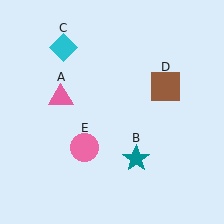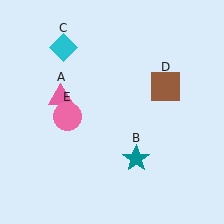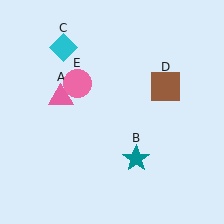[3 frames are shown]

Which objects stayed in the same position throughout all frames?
Pink triangle (object A) and teal star (object B) and cyan diamond (object C) and brown square (object D) remained stationary.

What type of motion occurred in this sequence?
The pink circle (object E) rotated clockwise around the center of the scene.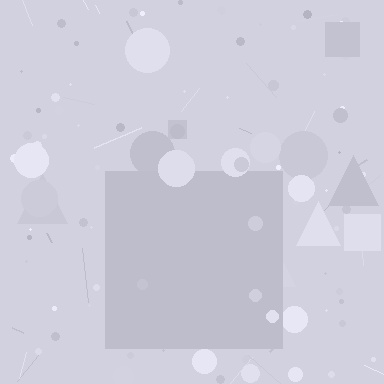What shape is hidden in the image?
A square is hidden in the image.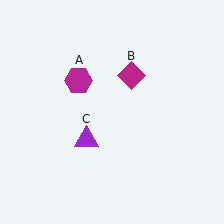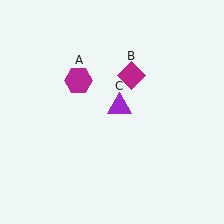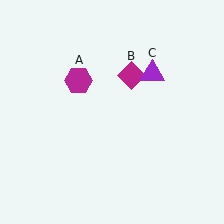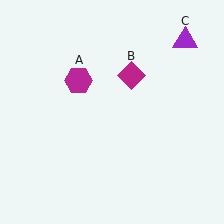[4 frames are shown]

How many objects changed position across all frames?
1 object changed position: purple triangle (object C).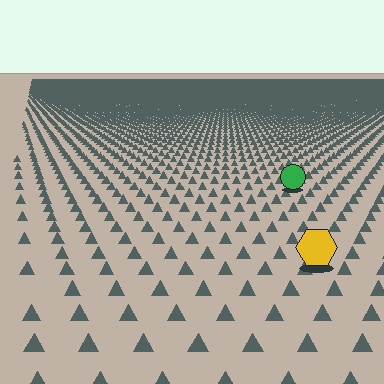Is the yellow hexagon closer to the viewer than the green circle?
Yes. The yellow hexagon is closer — you can tell from the texture gradient: the ground texture is coarser near it.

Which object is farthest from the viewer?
The green circle is farthest from the viewer. It appears smaller and the ground texture around it is denser.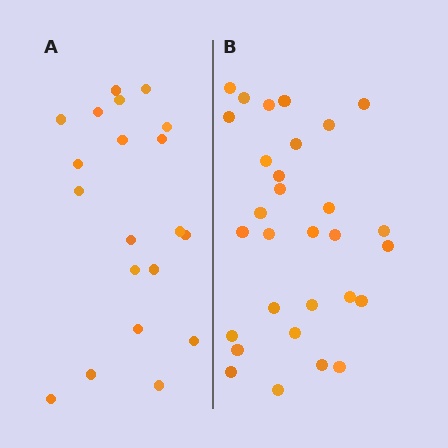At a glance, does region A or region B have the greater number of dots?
Region B (the right region) has more dots.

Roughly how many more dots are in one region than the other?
Region B has roughly 10 or so more dots than region A.